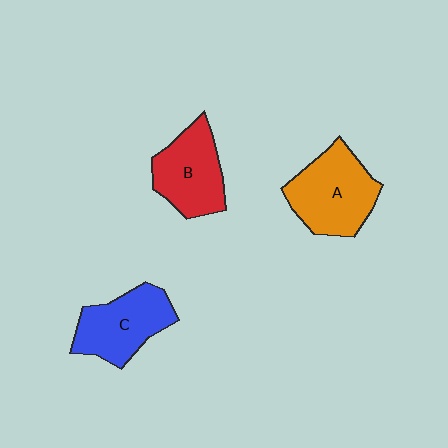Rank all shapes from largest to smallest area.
From largest to smallest: A (orange), C (blue), B (red).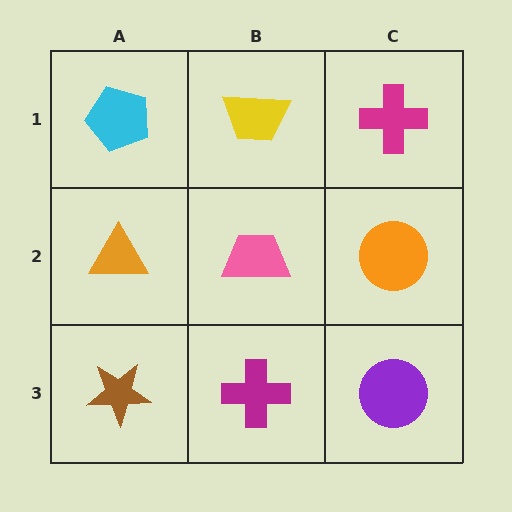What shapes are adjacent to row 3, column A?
An orange triangle (row 2, column A), a magenta cross (row 3, column B).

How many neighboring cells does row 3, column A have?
2.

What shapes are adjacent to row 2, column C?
A magenta cross (row 1, column C), a purple circle (row 3, column C), a pink trapezoid (row 2, column B).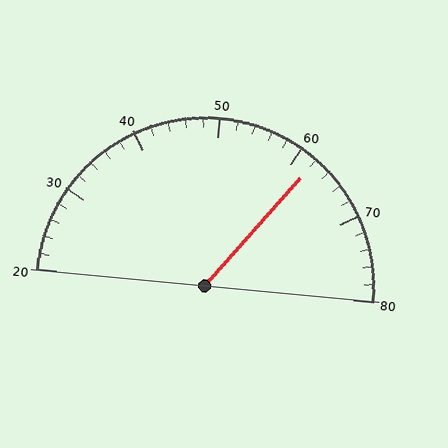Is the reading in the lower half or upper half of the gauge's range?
The reading is in the upper half of the range (20 to 80).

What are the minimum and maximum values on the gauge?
The gauge ranges from 20 to 80.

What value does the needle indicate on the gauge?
The needle indicates approximately 62.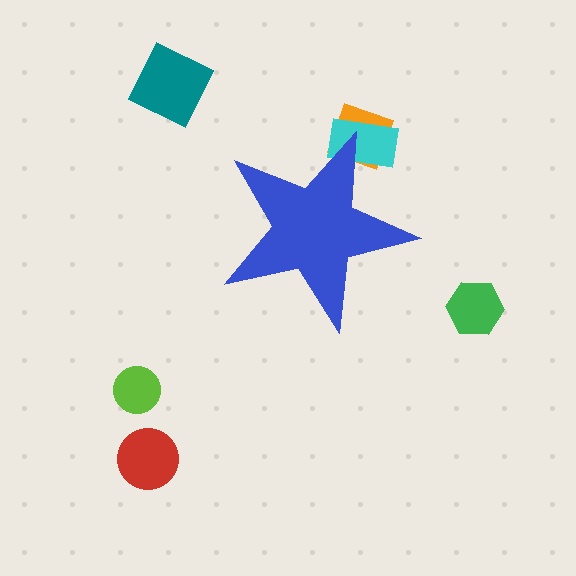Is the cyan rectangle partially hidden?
Yes, the cyan rectangle is partially hidden behind the blue star.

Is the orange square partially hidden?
Yes, the orange square is partially hidden behind the blue star.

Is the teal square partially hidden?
No, the teal square is fully visible.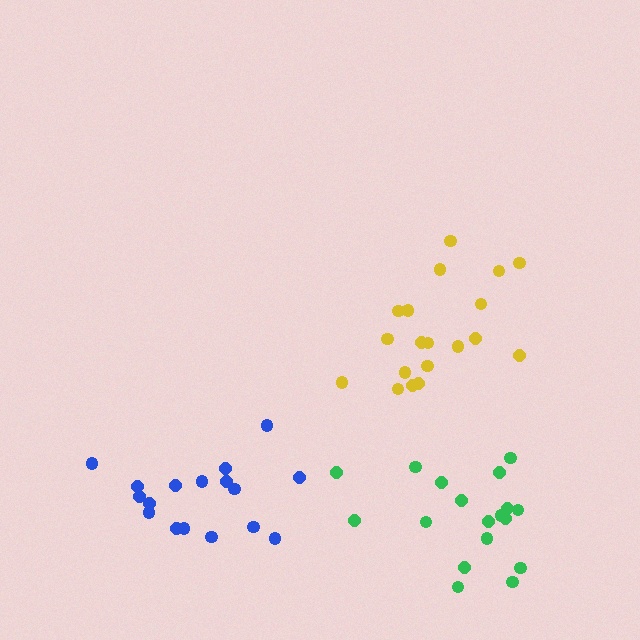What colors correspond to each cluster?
The clusters are colored: yellow, green, blue.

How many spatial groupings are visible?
There are 3 spatial groupings.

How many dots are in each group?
Group 1: 19 dots, Group 2: 18 dots, Group 3: 17 dots (54 total).